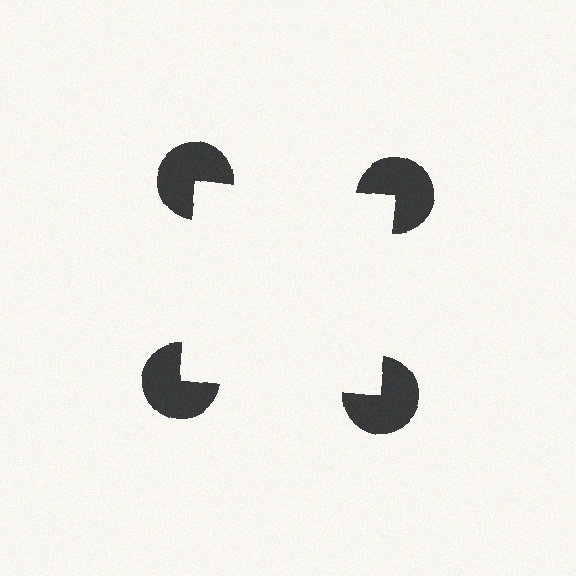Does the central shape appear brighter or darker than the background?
It typically appears slightly brighter than the background, even though no actual brightness change is drawn.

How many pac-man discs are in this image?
There are 4 — one at each vertex of the illusory square.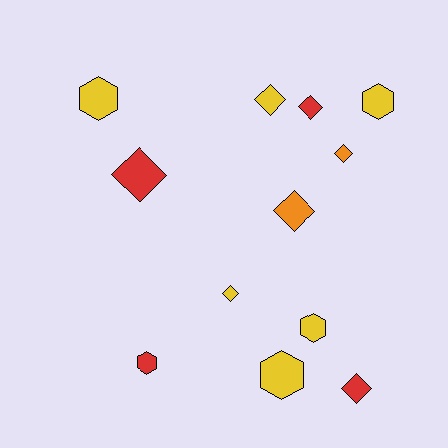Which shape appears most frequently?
Diamond, with 7 objects.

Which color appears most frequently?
Yellow, with 6 objects.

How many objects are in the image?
There are 12 objects.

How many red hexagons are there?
There is 1 red hexagon.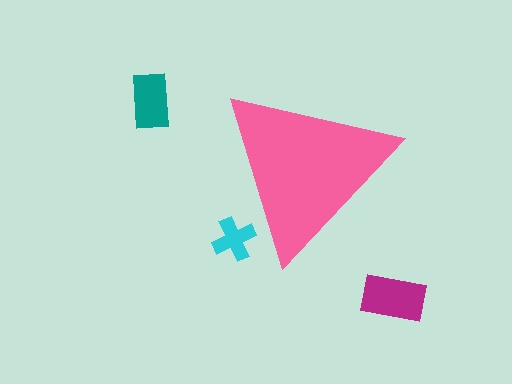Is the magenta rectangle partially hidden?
No, the magenta rectangle is fully visible.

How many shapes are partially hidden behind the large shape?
1 shape is partially hidden.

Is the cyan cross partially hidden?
Yes, the cyan cross is partially hidden behind the pink triangle.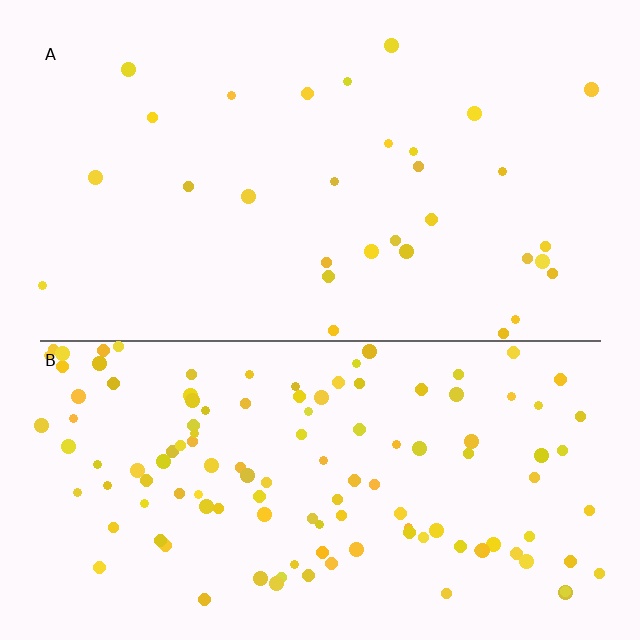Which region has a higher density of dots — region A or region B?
B (the bottom).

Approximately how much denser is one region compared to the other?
Approximately 4.0× — region B over region A.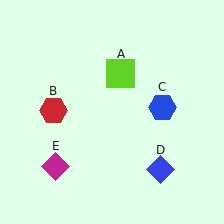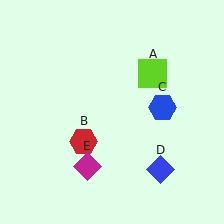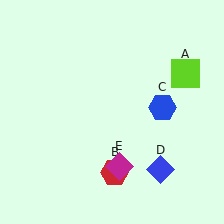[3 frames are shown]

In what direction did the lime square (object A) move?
The lime square (object A) moved right.